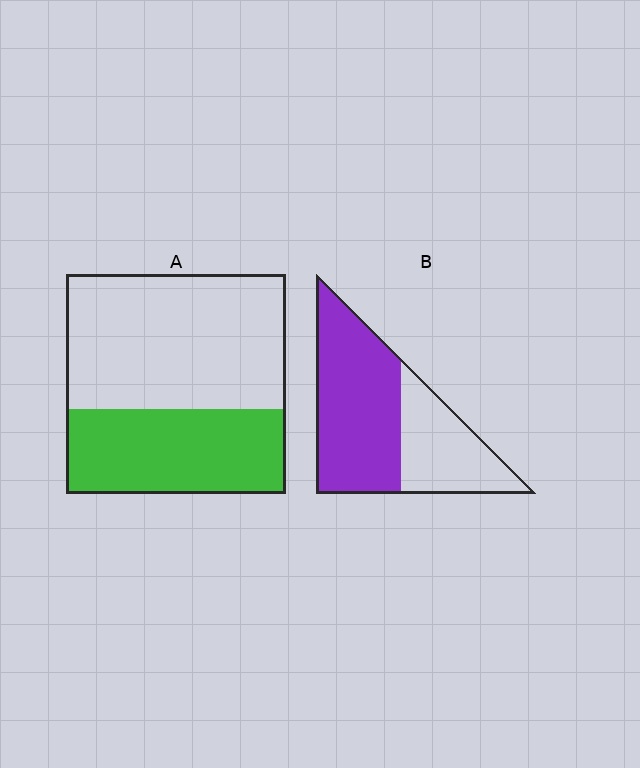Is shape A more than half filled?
No.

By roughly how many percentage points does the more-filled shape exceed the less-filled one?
By roughly 25 percentage points (B over A).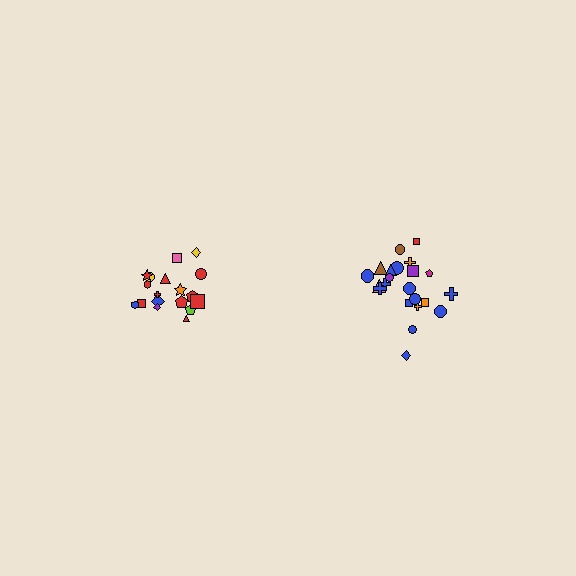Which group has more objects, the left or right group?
The right group.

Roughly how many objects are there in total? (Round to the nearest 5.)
Roughly 40 objects in total.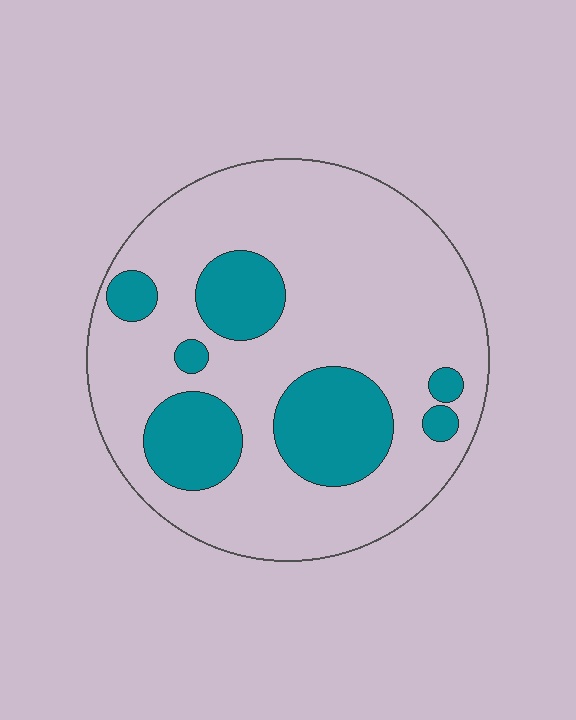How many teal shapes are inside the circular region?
7.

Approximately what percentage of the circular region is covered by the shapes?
Approximately 25%.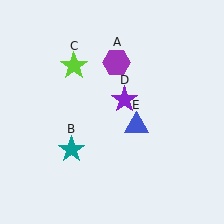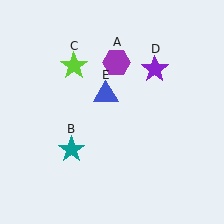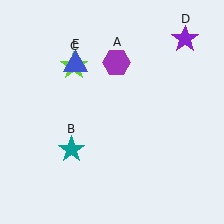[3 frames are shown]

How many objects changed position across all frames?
2 objects changed position: purple star (object D), blue triangle (object E).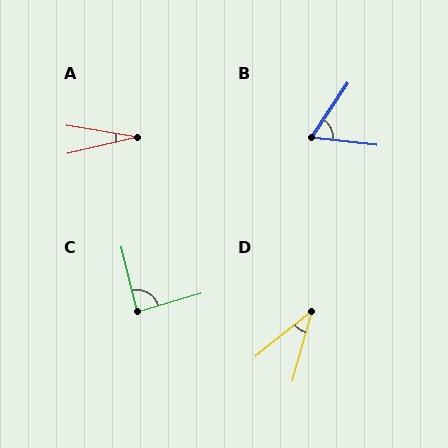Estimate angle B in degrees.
Approximately 62 degrees.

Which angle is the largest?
C, at approximately 87 degrees.